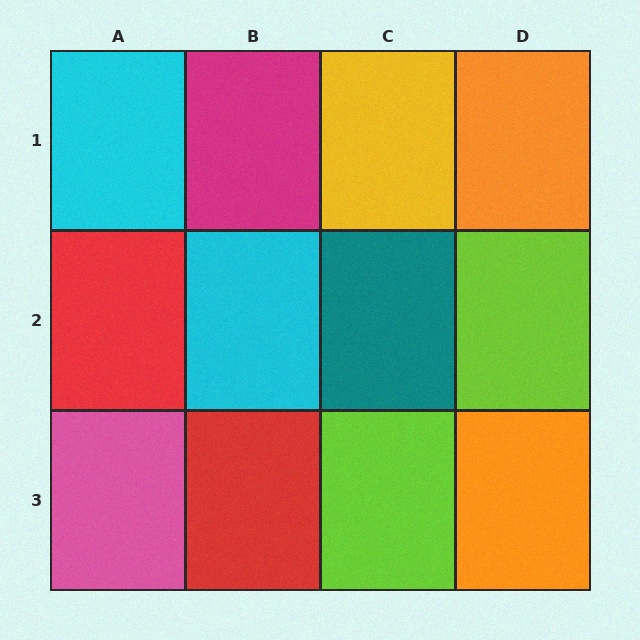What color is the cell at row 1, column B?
Magenta.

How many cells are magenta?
1 cell is magenta.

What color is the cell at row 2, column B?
Cyan.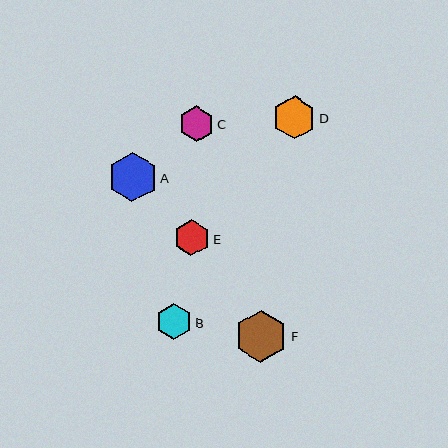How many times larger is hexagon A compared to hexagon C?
Hexagon A is approximately 1.4 times the size of hexagon C.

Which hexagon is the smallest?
Hexagon B is the smallest with a size of approximately 35 pixels.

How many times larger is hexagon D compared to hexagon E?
Hexagon D is approximately 1.2 times the size of hexagon E.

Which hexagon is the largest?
Hexagon F is the largest with a size of approximately 53 pixels.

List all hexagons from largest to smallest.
From largest to smallest: F, A, D, E, C, B.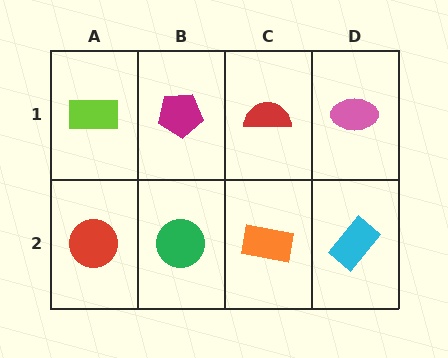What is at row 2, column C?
An orange rectangle.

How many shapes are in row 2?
4 shapes.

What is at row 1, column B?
A magenta pentagon.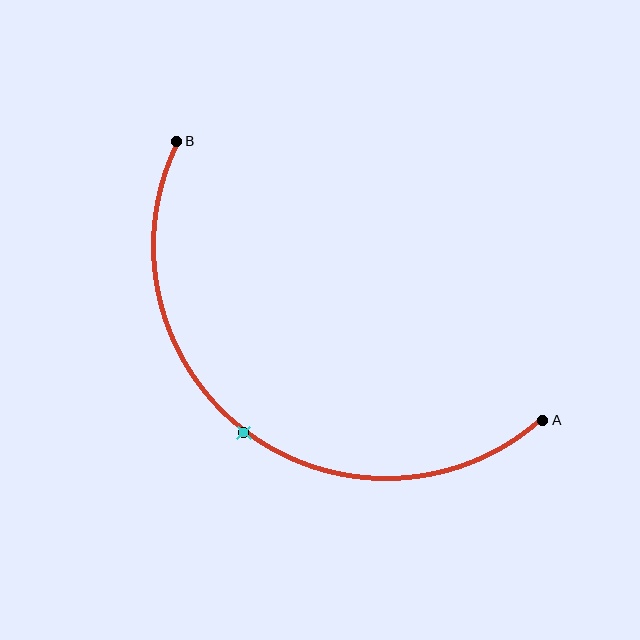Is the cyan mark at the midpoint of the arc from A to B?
Yes. The cyan mark lies on the arc at equal arc-length from both A and B — it is the arc midpoint.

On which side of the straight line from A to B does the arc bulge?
The arc bulges below and to the left of the straight line connecting A and B.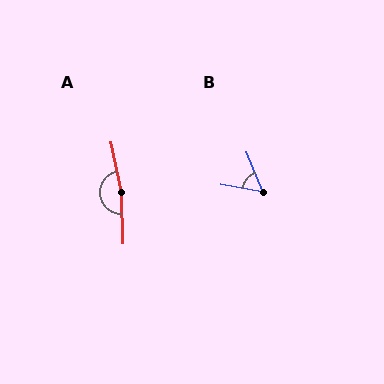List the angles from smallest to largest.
B (59°), A (170°).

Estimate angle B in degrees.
Approximately 59 degrees.